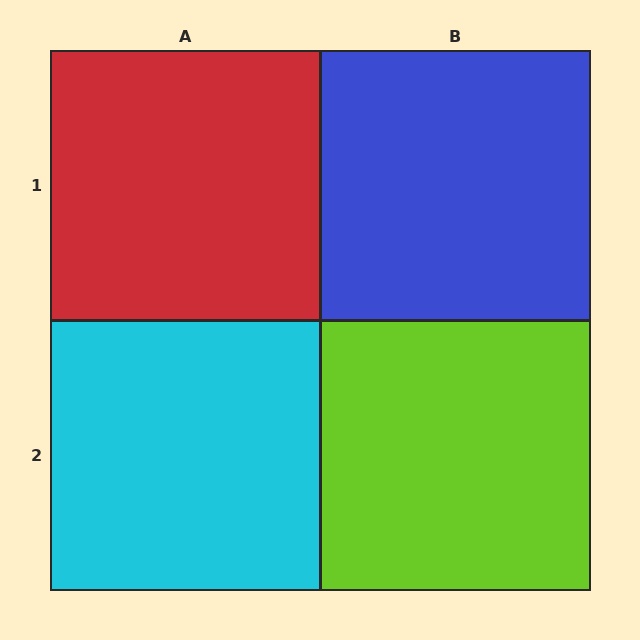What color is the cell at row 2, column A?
Cyan.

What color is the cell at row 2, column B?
Lime.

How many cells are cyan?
1 cell is cyan.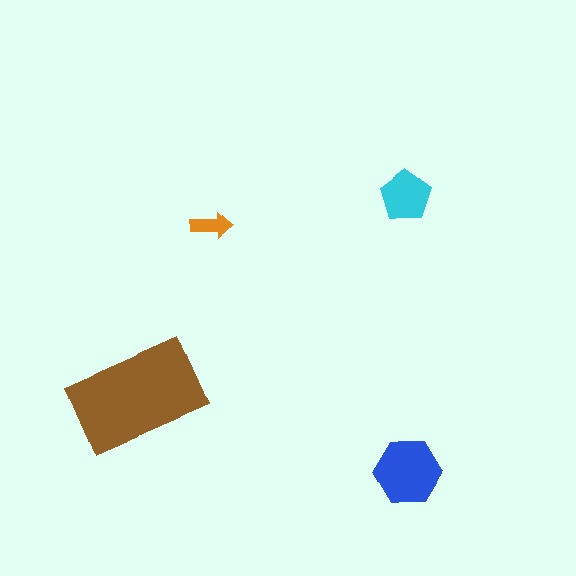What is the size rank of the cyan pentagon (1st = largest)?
3rd.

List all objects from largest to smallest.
The brown rectangle, the blue hexagon, the cyan pentagon, the orange arrow.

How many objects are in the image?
There are 4 objects in the image.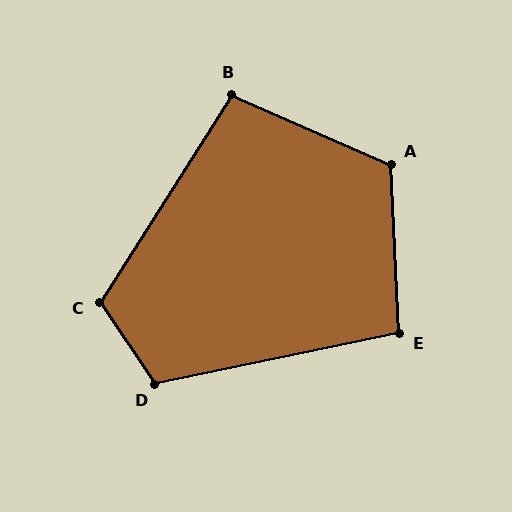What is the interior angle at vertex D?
Approximately 112 degrees (obtuse).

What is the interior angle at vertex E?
Approximately 99 degrees (obtuse).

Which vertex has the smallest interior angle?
B, at approximately 99 degrees.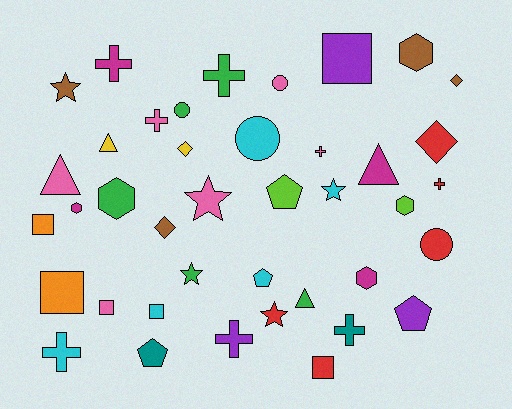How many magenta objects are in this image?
There are 4 magenta objects.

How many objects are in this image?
There are 40 objects.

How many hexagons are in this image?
There are 5 hexagons.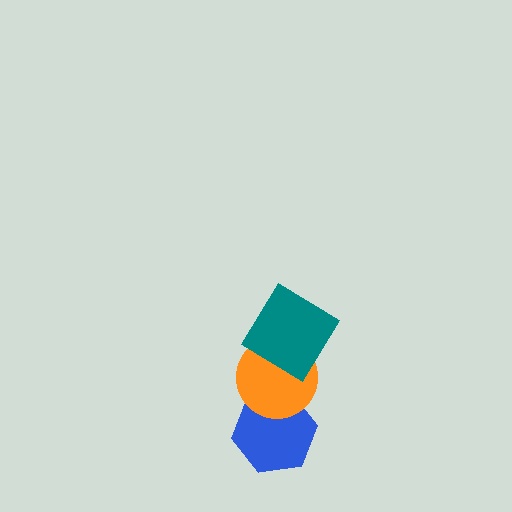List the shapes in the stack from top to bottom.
From top to bottom: the teal diamond, the orange circle, the blue hexagon.